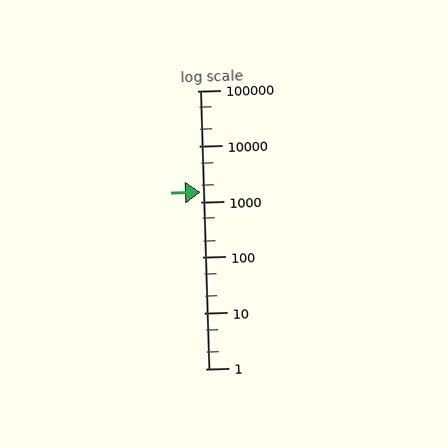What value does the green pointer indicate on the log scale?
The pointer indicates approximately 1500.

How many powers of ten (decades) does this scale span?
The scale spans 5 decades, from 1 to 100000.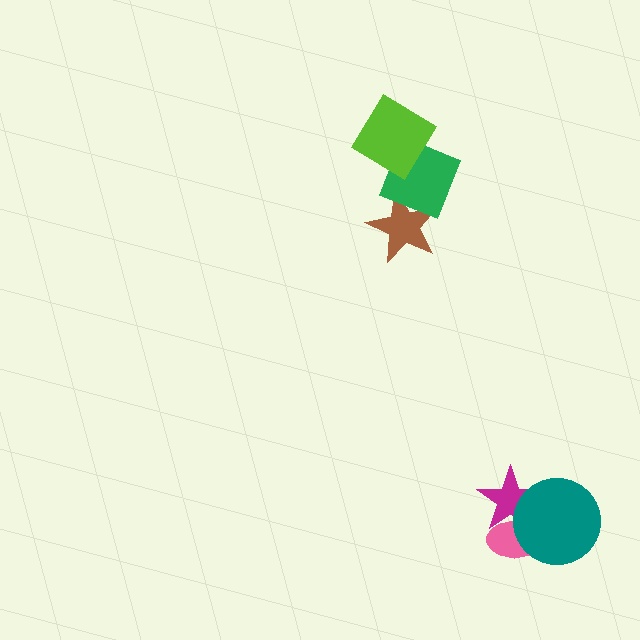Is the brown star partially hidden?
Yes, it is partially covered by another shape.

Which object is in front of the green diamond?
The lime diamond is in front of the green diamond.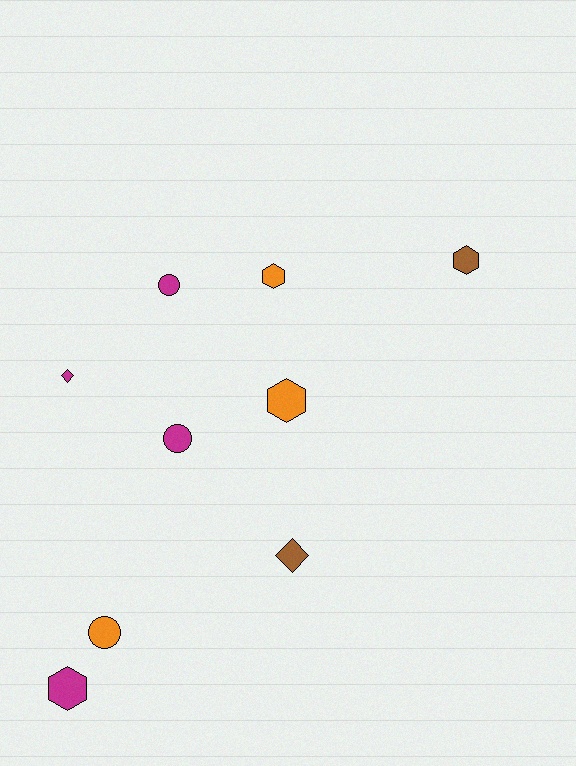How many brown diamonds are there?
There is 1 brown diamond.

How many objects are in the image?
There are 9 objects.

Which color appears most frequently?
Magenta, with 4 objects.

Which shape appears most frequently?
Hexagon, with 4 objects.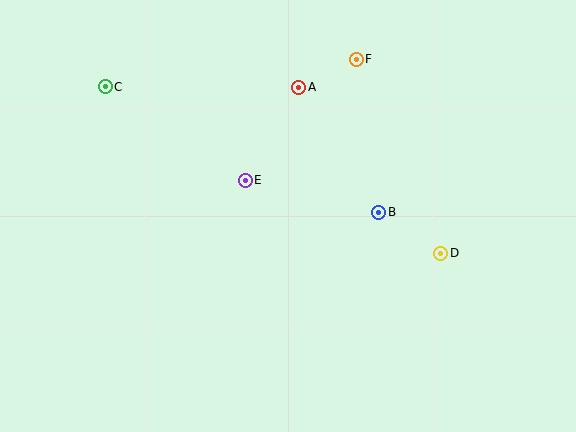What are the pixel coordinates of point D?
Point D is at (441, 253).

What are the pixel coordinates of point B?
Point B is at (379, 212).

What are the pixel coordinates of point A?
Point A is at (299, 87).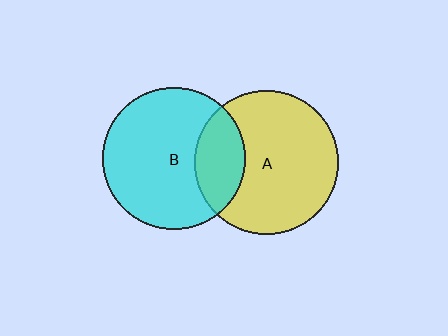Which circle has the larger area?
Circle A (yellow).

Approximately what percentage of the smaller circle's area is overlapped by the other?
Approximately 25%.